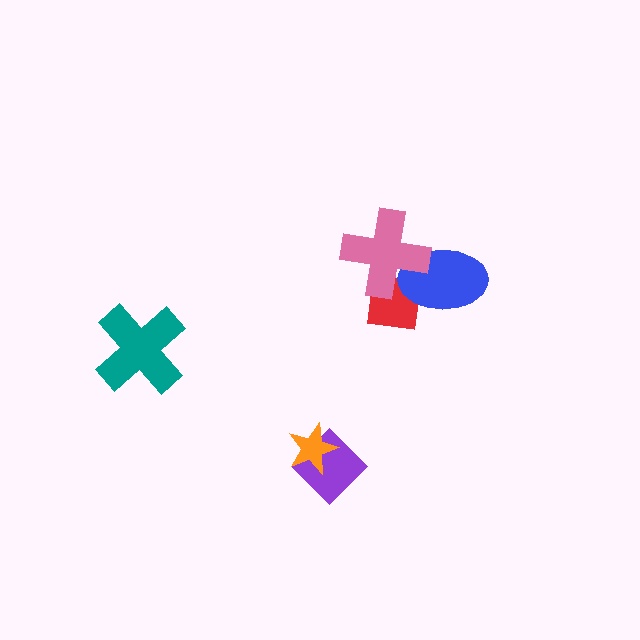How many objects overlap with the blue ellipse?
2 objects overlap with the blue ellipse.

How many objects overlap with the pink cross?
2 objects overlap with the pink cross.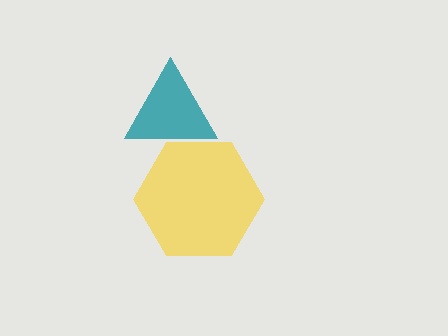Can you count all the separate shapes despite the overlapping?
Yes, there are 2 separate shapes.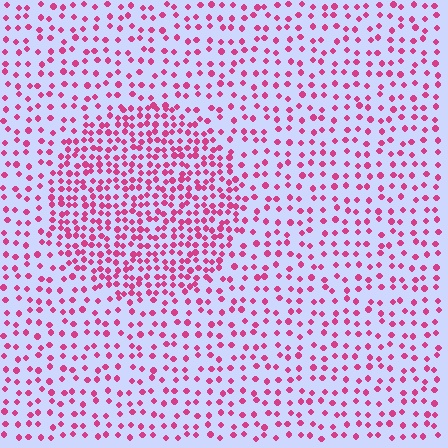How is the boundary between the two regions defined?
The boundary is defined by a change in element density (approximately 2.0x ratio). All elements are the same color, size, and shape.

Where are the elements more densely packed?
The elements are more densely packed inside the circle boundary.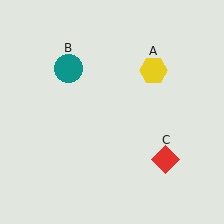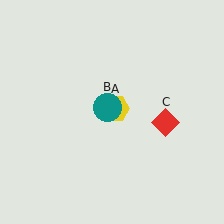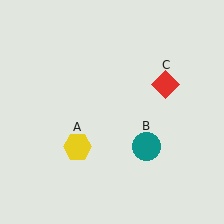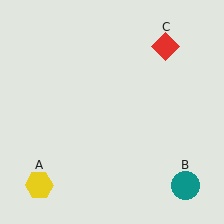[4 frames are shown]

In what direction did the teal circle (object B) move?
The teal circle (object B) moved down and to the right.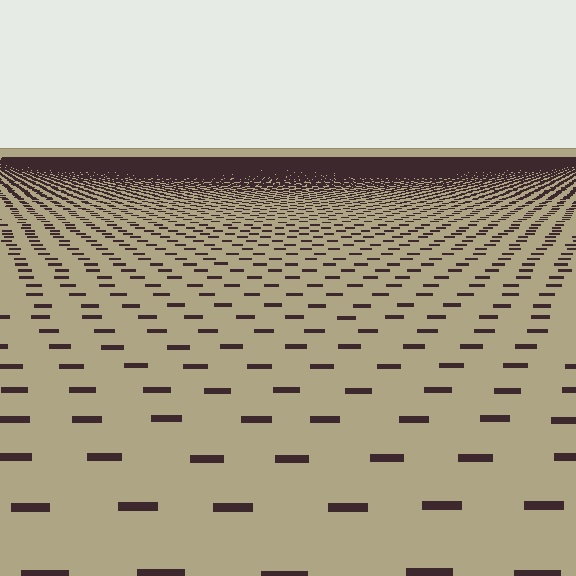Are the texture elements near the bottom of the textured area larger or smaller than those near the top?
Larger. Near the bottom, elements are closer to the viewer and appear at a bigger on-screen size.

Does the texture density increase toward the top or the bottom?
Density increases toward the top.